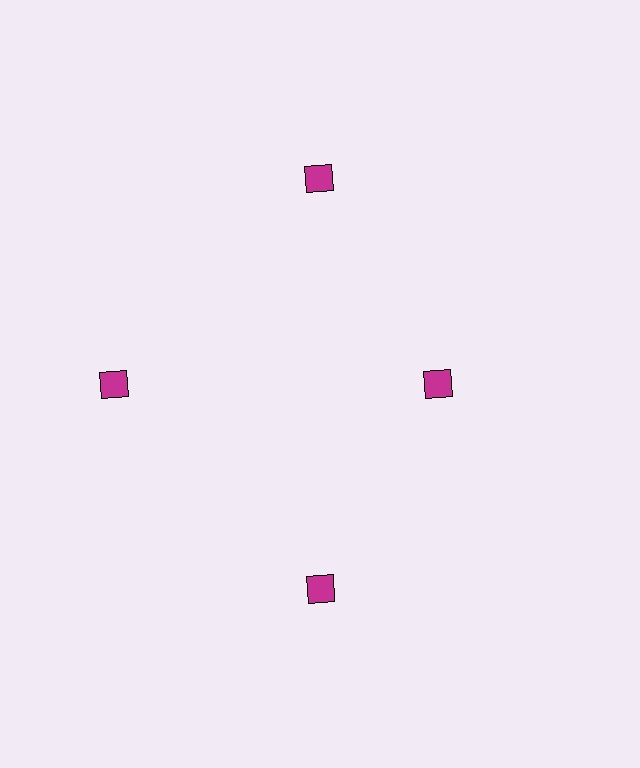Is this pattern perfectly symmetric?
No. The 4 magenta diamonds are arranged in a ring, but one element near the 3 o'clock position is pulled inward toward the center, breaking the 4-fold rotational symmetry.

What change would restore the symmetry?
The symmetry would be restored by moving it outward, back onto the ring so that all 4 diamonds sit at equal angles and equal distance from the center.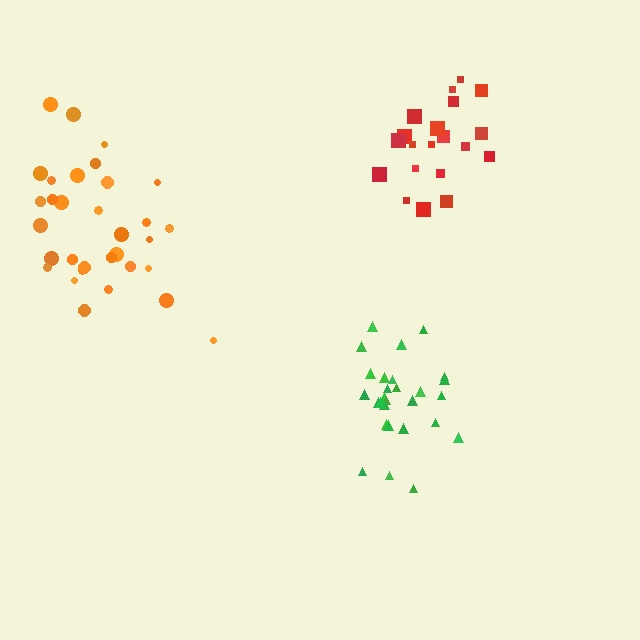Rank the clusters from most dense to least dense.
green, orange, red.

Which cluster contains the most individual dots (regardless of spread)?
Orange (32).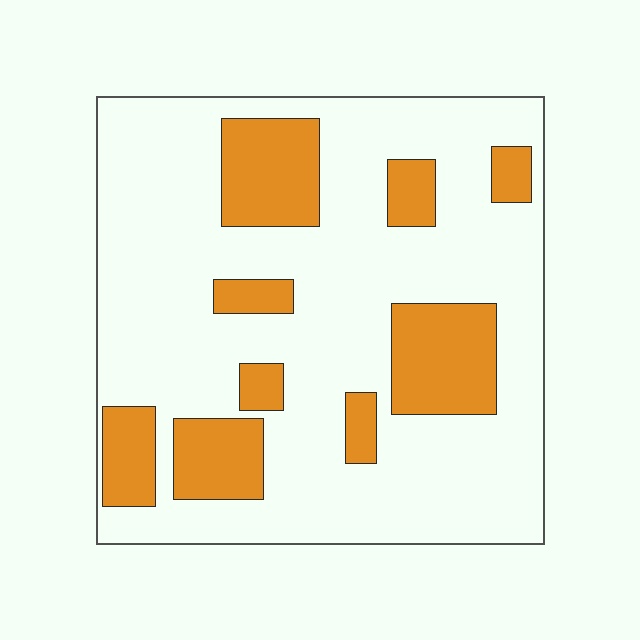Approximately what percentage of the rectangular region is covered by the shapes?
Approximately 25%.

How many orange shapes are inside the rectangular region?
9.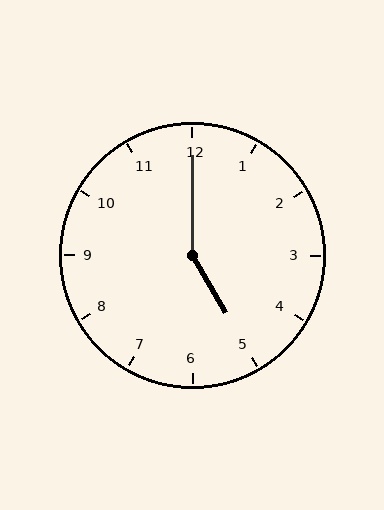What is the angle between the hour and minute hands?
Approximately 150 degrees.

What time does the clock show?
5:00.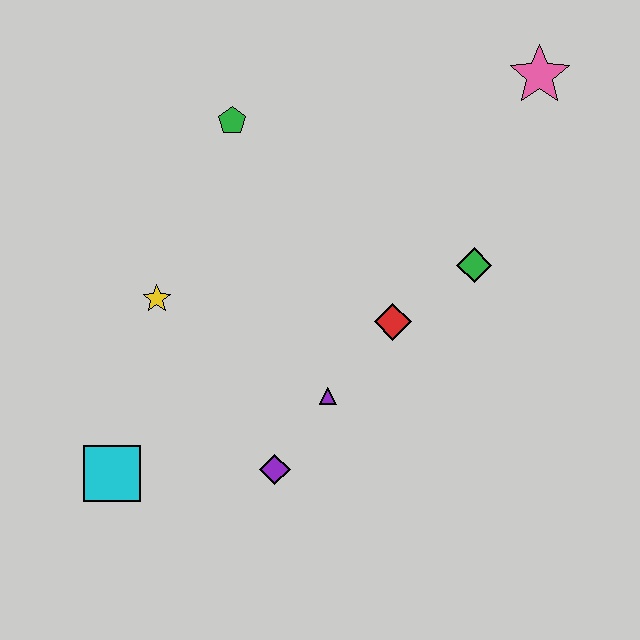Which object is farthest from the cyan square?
The pink star is farthest from the cyan square.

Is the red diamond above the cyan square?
Yes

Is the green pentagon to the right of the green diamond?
No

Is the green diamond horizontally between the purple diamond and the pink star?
Yes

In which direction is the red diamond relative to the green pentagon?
The red diamond is below the green pentagon.